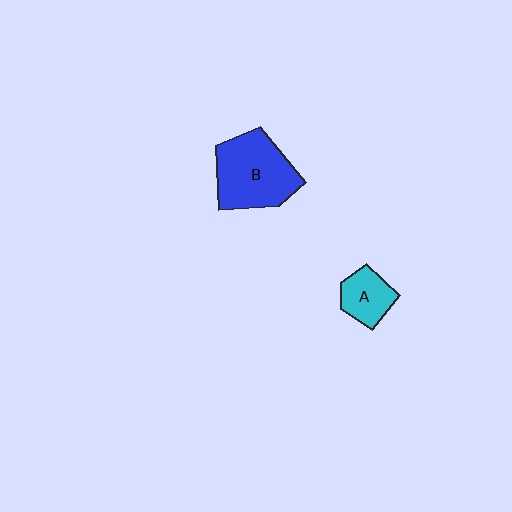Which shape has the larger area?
Shape B (blue).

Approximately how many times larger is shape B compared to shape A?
Approximately 2.2 times.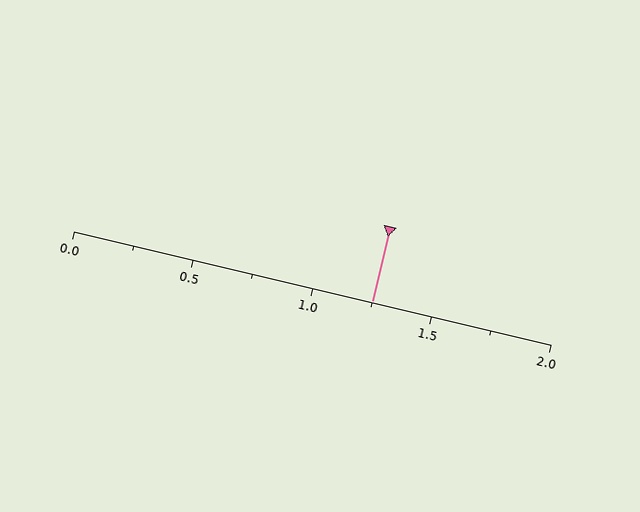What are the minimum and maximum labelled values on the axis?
The axis runs from 0.0 to 2.0.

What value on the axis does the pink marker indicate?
The marker indicates approximately 1.25.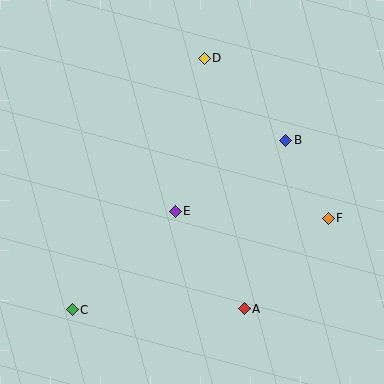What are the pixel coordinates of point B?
Point B is at (286, 140).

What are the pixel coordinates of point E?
Point E is at (175, 211).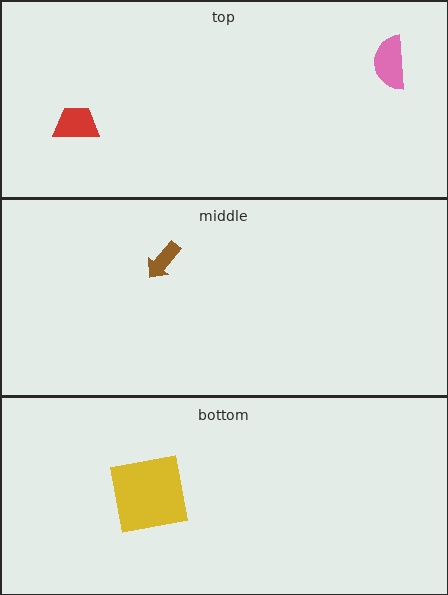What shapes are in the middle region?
The brown arrow.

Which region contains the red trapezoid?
The top region.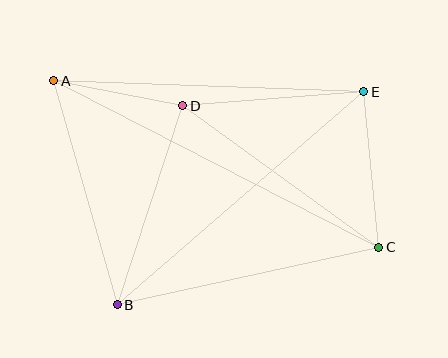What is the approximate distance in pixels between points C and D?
The distance between C and D is approximately 242 pixels.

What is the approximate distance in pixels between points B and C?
The distance between B and C is approximately 268 pixels.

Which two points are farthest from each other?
Points A and C are farthest from each other.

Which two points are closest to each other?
Points A and D are closest to each other.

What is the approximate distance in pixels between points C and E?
The distance between C and E is approximately 156 pixels.